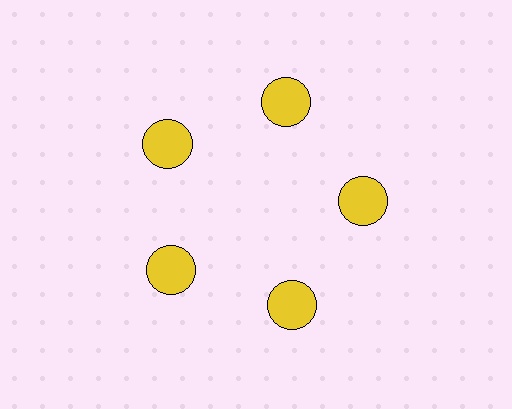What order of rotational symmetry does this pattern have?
This pattern has 5-fold rotational symmetry.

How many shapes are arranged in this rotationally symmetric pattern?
There are 5 shapes, arranged in 5 groups of 1.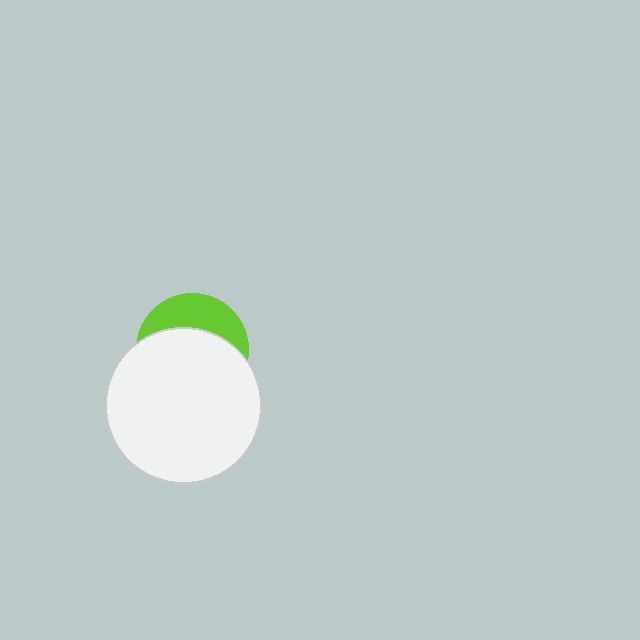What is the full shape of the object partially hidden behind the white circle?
The partially hidden object is a lime circle.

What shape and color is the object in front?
The object in front is a white circle.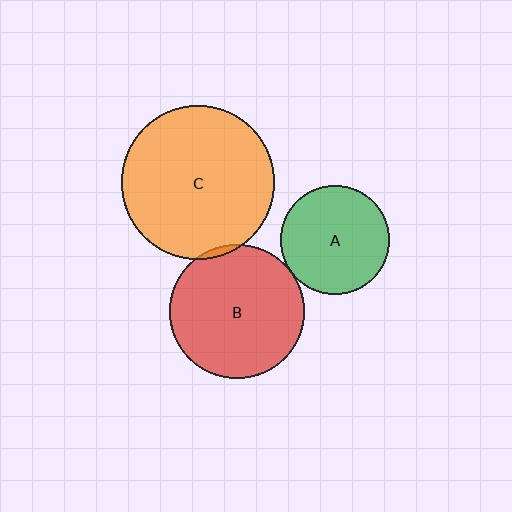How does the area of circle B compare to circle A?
Approximately 1.5 times.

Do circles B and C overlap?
Yes.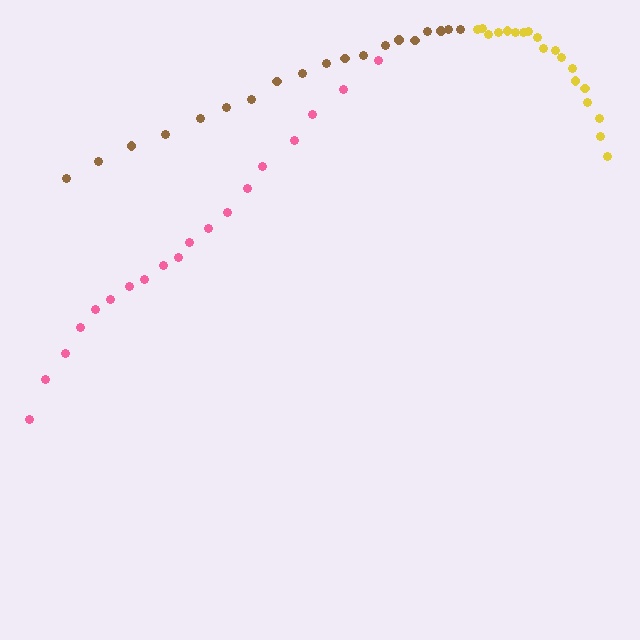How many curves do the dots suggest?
There are 3 distinct paths.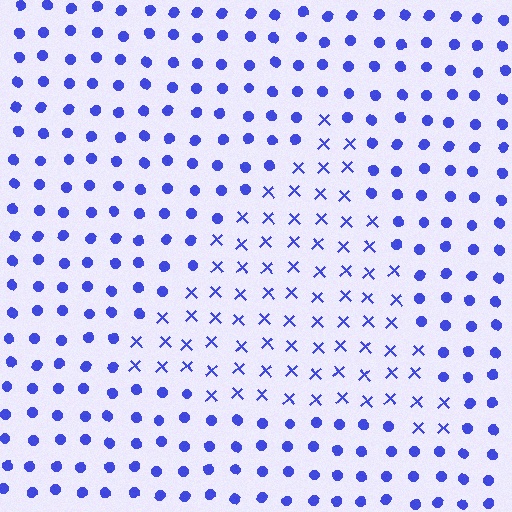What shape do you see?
I see a triangle.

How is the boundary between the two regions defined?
The boundary is defined by a change in element shape: X marks inside vs. circles outside. All elements share the same color and spacing.